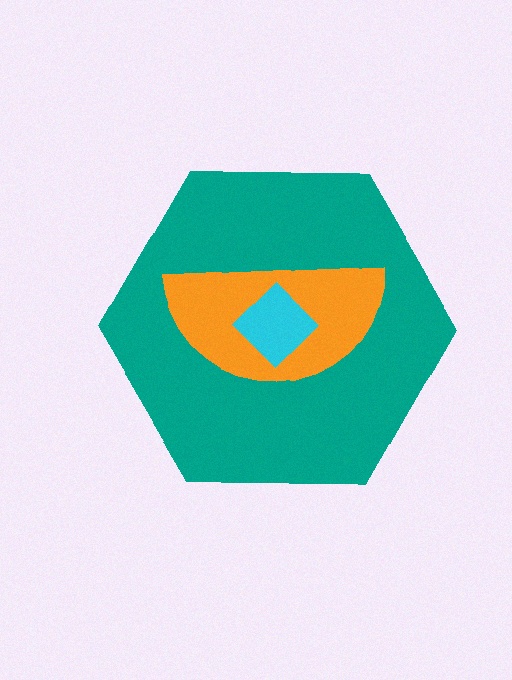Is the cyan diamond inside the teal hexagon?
Yes.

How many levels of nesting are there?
3.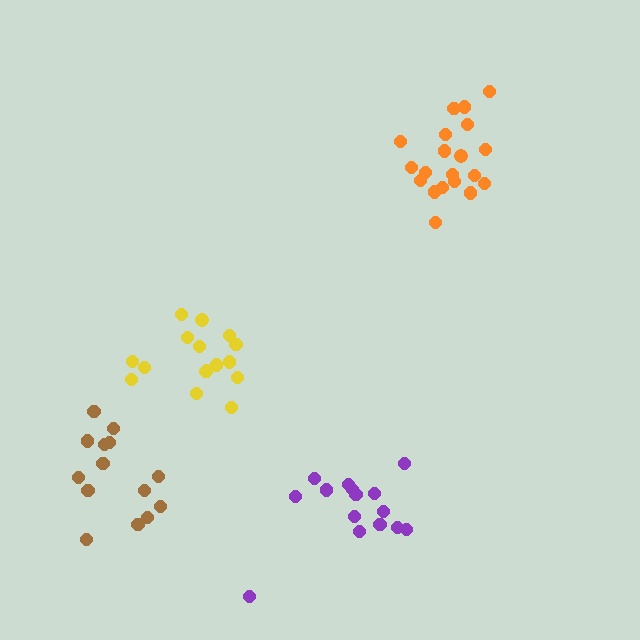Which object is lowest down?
The purple cluster is bottommost.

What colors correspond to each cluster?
The clusters are colored: brown, orange, purple, yellow.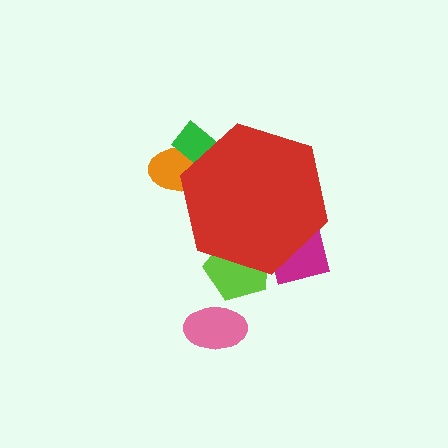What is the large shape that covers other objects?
A red hexagon.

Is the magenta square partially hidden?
Yes, the magenta square is partially hidden behind the red hexagon.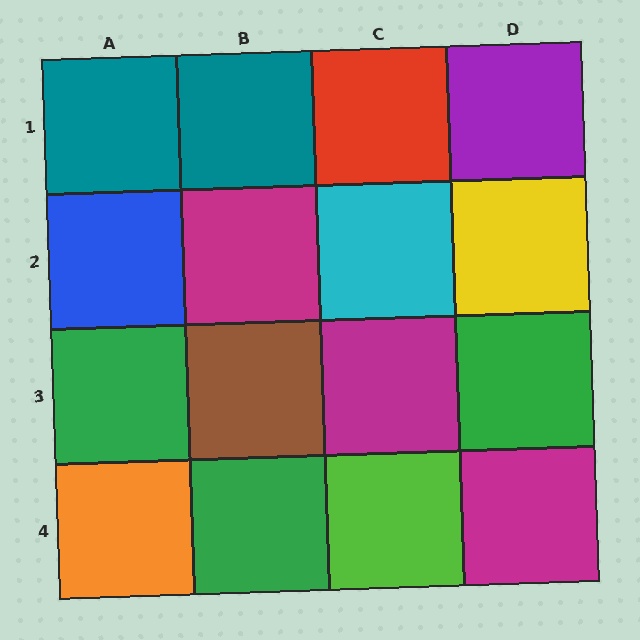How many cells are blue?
1 cell is blue.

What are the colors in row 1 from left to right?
Teal, teal, red, purple.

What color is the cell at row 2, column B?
Magenta.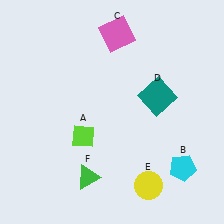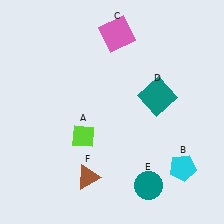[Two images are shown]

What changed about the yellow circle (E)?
In Image 1, E is yellow. In Image 2, it changed to teal.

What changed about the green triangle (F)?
In Image 1, F is green. In Image 2, it changed to brown.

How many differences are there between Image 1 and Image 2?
There are 2 differences between the two images.